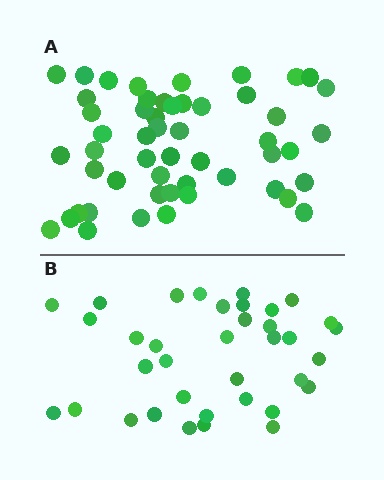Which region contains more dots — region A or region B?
Region A (the top region) has more dots.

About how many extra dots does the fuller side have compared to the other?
Region A has approximately 15 more dots than region B.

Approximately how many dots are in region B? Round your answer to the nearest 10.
About 40 dots. (The exact count is 36, which rounds to 40.)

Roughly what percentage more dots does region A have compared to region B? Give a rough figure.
About 45% more.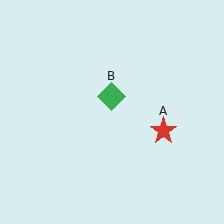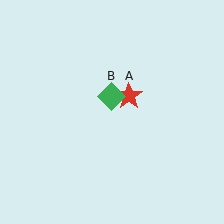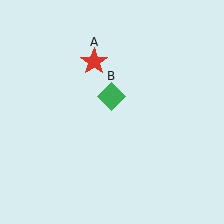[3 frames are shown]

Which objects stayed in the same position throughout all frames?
Green diamond (object B) remained stationary.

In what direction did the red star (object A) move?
The red star (object A) moved up and to the left.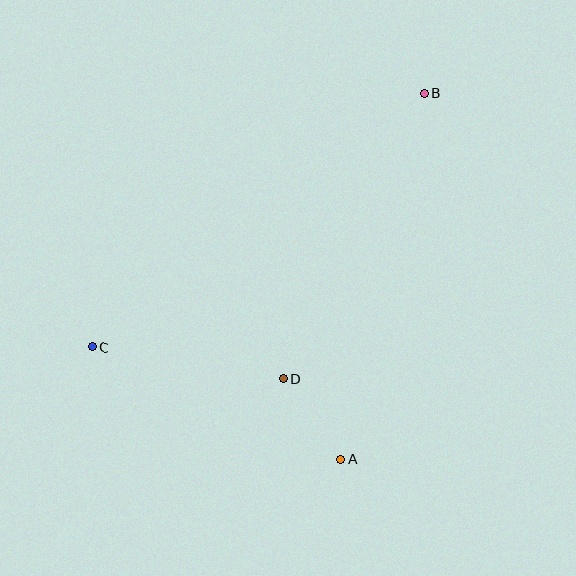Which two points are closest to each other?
Points A and D are closest to each other.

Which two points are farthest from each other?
Points B and C are farthest from each other.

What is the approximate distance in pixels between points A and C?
The distance between A and C is approximately 272 pixels.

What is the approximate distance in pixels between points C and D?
The distance between C and D is approximately 193 pixels.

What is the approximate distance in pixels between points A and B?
The distance between A and B is approximately 375 pixels.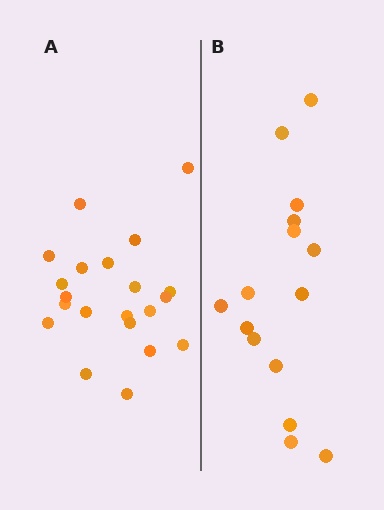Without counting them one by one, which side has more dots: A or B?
Region A (the left region) has more dots.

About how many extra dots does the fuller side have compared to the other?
Region A has about 6 more dots than region B.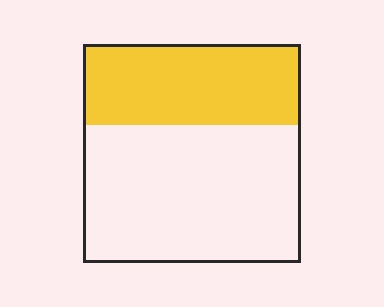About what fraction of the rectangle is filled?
About three eighths (3/8).